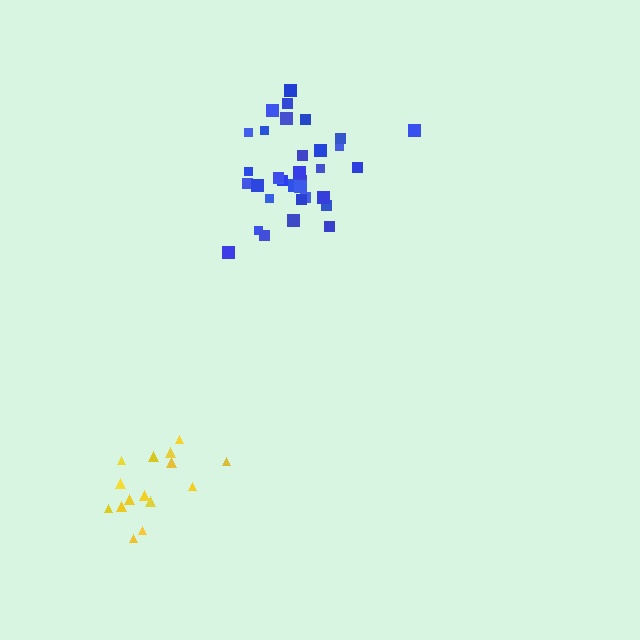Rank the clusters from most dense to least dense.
blue, yellow.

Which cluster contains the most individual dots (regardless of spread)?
Blue (34).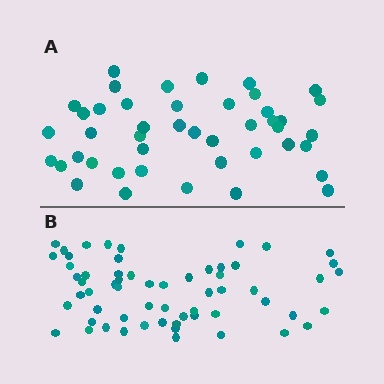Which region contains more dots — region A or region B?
Region B (the bottom region) has more dots.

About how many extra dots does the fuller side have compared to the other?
Region B has approximately 15 more dots than region A.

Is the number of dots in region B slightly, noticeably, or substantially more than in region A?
Region B has noticeably more, but not dramatically so. The ratio is roughly 1.4 to 1.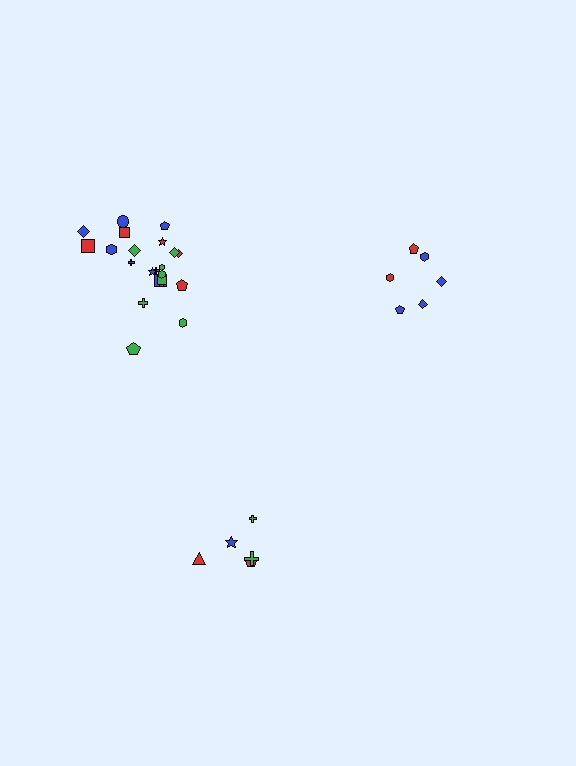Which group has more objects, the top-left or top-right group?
The top-left group.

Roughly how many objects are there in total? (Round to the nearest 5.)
Roughly 35 objects in total.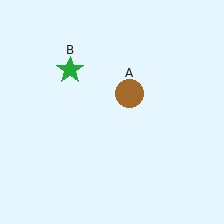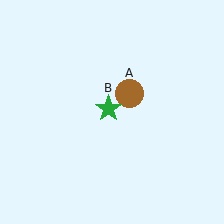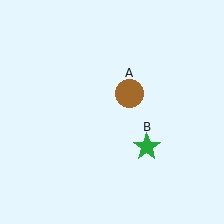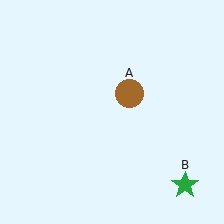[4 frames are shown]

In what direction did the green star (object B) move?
The green star (object B) moved down and to the right.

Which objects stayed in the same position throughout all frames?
Brown circle (object A) remained stationary.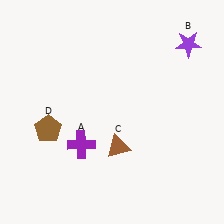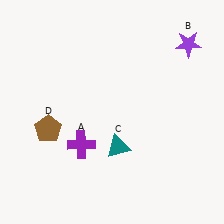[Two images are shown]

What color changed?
The triangle (C) changed from brown in Image 1 to teal in Image 2.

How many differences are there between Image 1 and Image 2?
There is 1 difference between the two images.